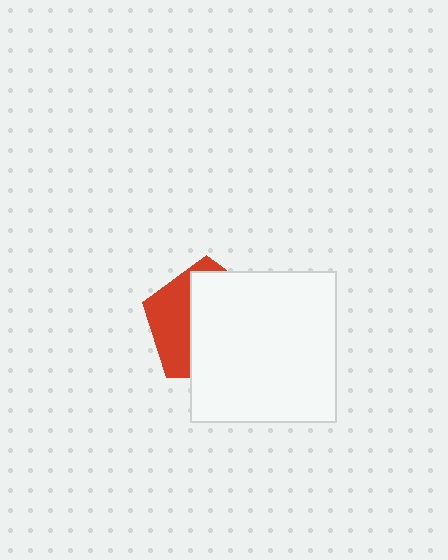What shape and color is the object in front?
The object in front is a white rectangle.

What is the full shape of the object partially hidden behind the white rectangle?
The partially hidden object is a red pentagon.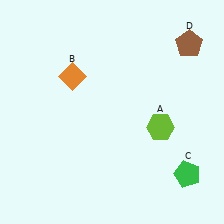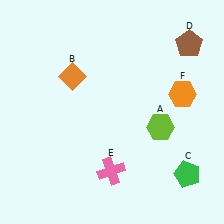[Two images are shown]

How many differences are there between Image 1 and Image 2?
There are 2 differences between the two images.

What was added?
A pink cross (E), an orange hexagon (F) were added in Image 2.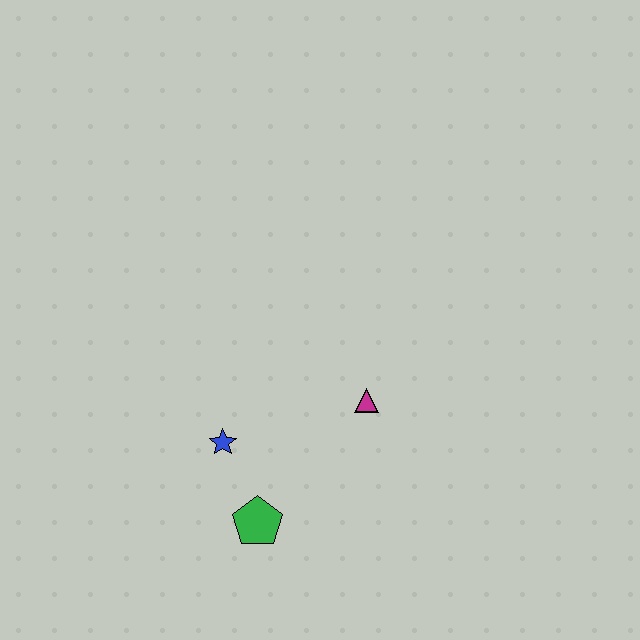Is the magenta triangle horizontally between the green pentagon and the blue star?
No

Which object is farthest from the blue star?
The magenta triangle is farthest from the blue star.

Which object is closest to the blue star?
The green pentagon is closest to the blue star.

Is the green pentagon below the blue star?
Yes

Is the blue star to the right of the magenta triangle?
No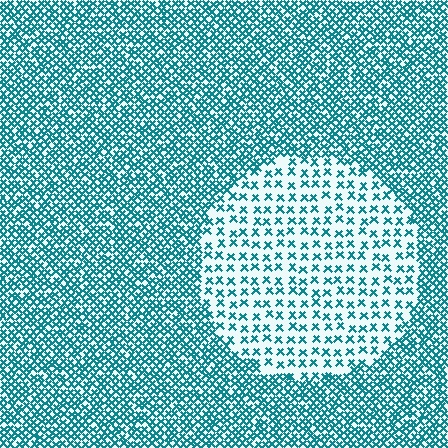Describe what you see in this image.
The image contains small teal elements arranged at two different densities. A circle-shaped region is visible where the elements are less densely packed than the surrounding area.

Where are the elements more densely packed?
The elements are more densely packed outside the circle boundary.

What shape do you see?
I see a circle.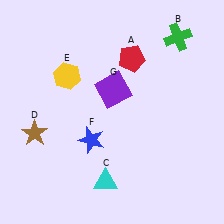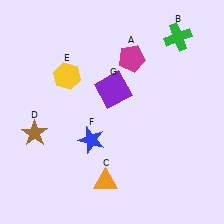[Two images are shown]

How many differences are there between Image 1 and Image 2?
There are 2 differences between the two images.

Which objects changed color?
A changed from red to magenta. C changed from cyan to orange.